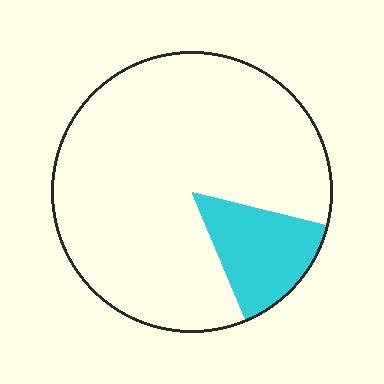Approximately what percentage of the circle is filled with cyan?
Approximately 15%.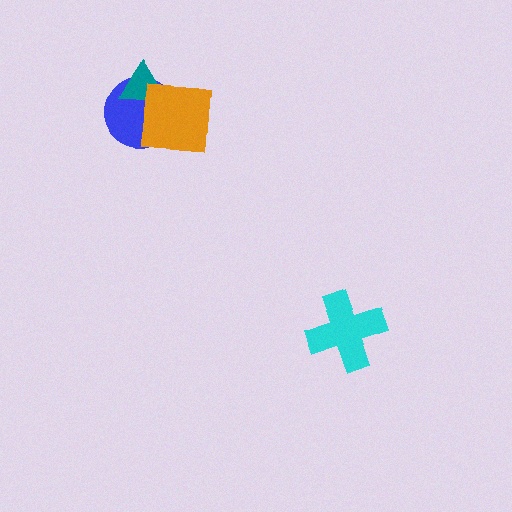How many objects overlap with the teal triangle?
2 objects overlap with the teal triangle.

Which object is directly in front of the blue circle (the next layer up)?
The teal triangle is directly in front of the blue circle.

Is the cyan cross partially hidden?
No, no other shape covers it.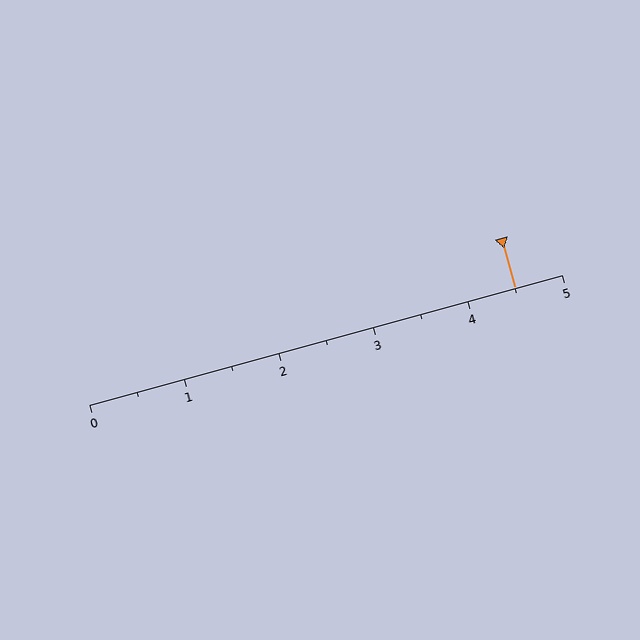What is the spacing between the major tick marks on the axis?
The major ticks are spaced 1 apart.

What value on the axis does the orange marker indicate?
The marker indicates approximately 4.5.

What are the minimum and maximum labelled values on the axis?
The axis runs from 0 to 5.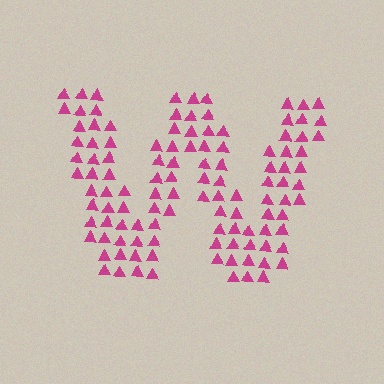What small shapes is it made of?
It is made of small triangles.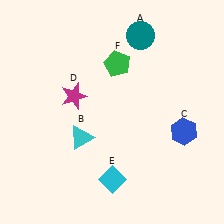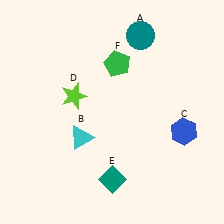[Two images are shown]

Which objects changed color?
D changed from magenta to lime. E changed from cyan to teal.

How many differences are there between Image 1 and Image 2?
There are 2 differences between the two images.